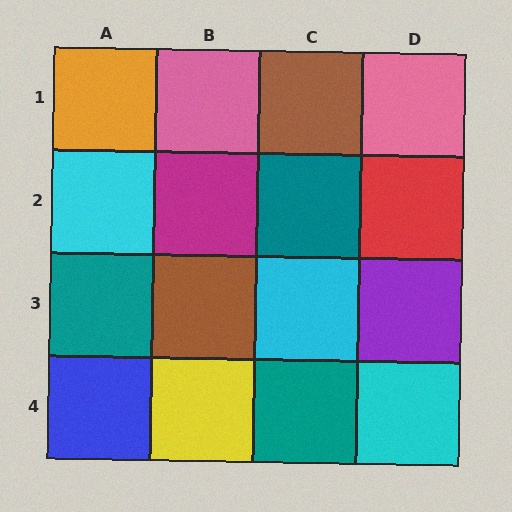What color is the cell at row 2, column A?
Cyan.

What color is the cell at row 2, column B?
Magenta.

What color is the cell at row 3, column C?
Cyan.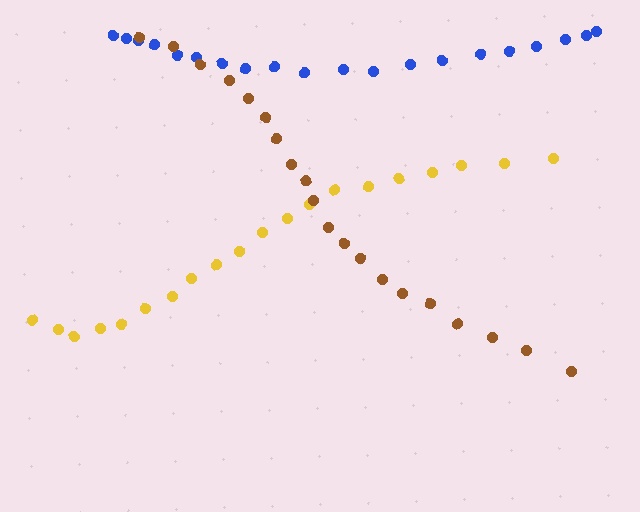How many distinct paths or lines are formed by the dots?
There are 3 distinct paths.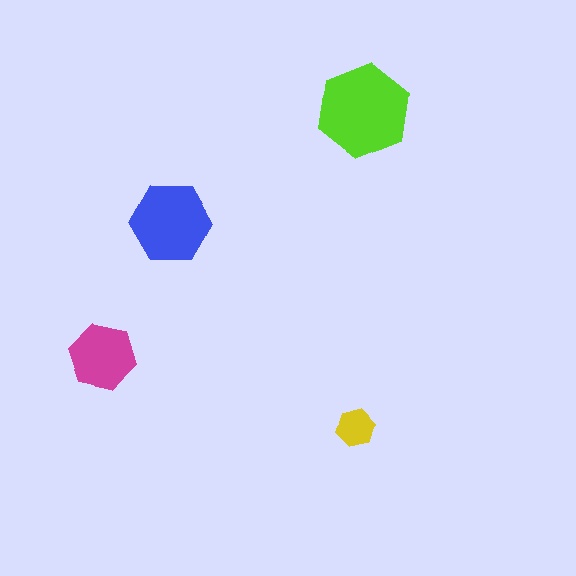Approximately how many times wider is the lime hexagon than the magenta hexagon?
About 1.5 times wider.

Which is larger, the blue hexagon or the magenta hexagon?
The blue one.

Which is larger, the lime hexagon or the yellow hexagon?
The lime one.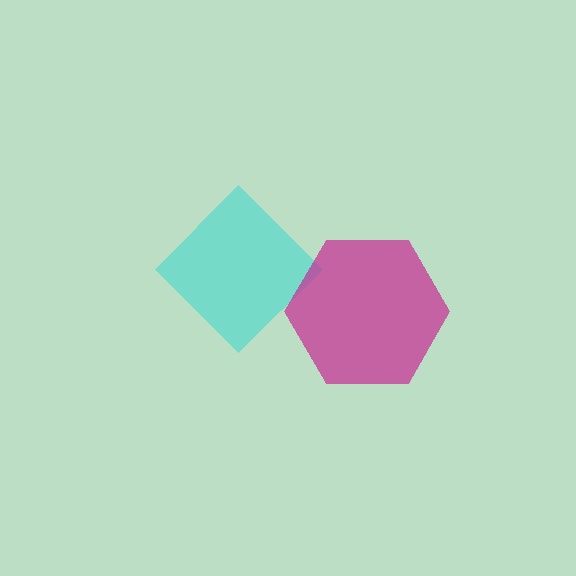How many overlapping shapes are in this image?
There are 2 overlapping shapes in the image.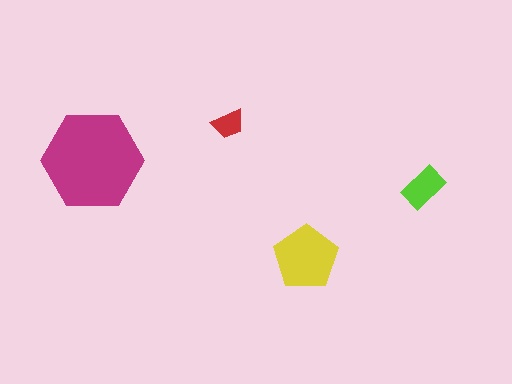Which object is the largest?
The magenta hexagon.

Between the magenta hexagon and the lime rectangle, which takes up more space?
The magenta hexagon.